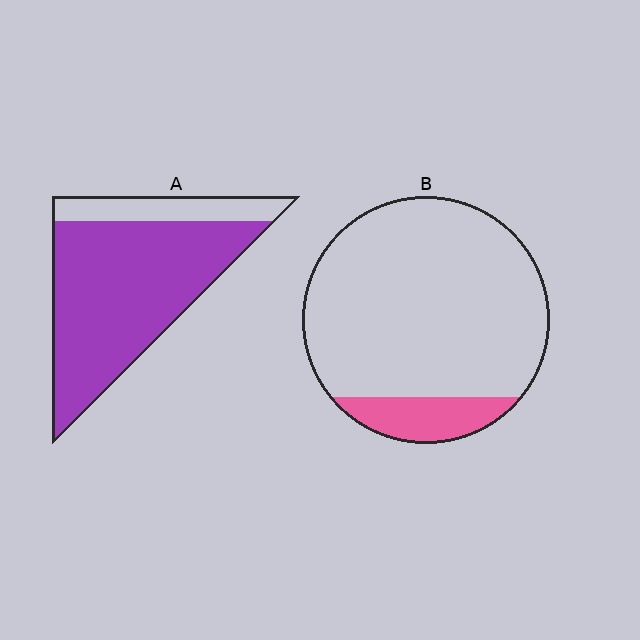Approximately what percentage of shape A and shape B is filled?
A is approximately 80% and B is approximately 15%.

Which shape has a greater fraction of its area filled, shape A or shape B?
Shape A.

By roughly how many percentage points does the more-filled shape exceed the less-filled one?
By roughly 70 percentage points (A over B).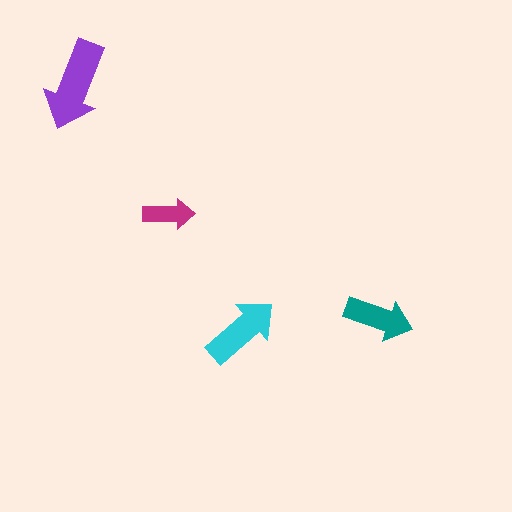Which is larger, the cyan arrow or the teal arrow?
The cyan one.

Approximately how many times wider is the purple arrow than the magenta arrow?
About 2 times wider.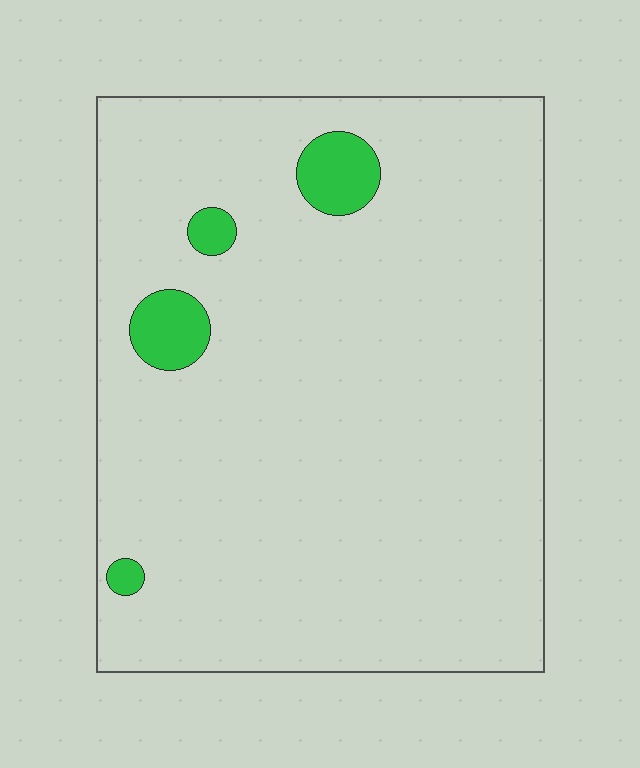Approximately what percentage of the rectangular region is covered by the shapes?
Approximately 5%.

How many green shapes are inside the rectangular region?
4.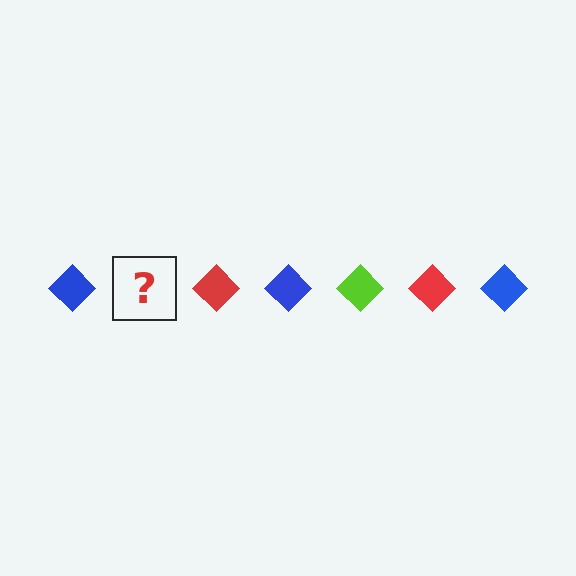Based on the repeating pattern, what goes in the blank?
The blank should be a lime diamond.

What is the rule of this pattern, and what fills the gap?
The rule is that the pattern cycles through blue, lime, red diamonds. The gap should be filled with a lime diamond.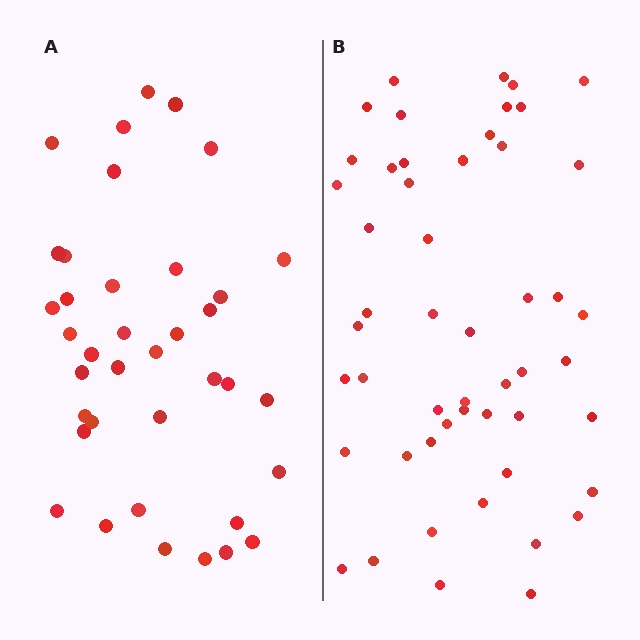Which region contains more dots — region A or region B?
Region B (the right region) has more dots.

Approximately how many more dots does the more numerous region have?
Region B has approximately 15 more dots than region A.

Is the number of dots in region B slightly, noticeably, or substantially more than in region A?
Region B has noticeably more, but not dramatically so. The ratio is roughly 1.3 to 1.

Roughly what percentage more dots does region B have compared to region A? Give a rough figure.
About 35% more.